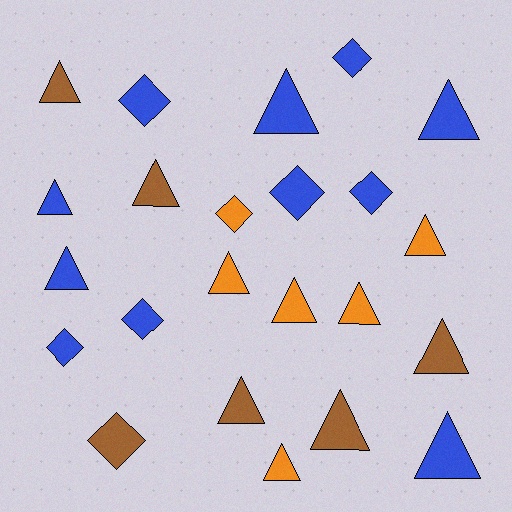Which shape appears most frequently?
Triangle, with 15 objects.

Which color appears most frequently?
Blue, with 11 objects.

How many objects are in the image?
There are 23 objects.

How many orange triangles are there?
There are 5 orange triangles.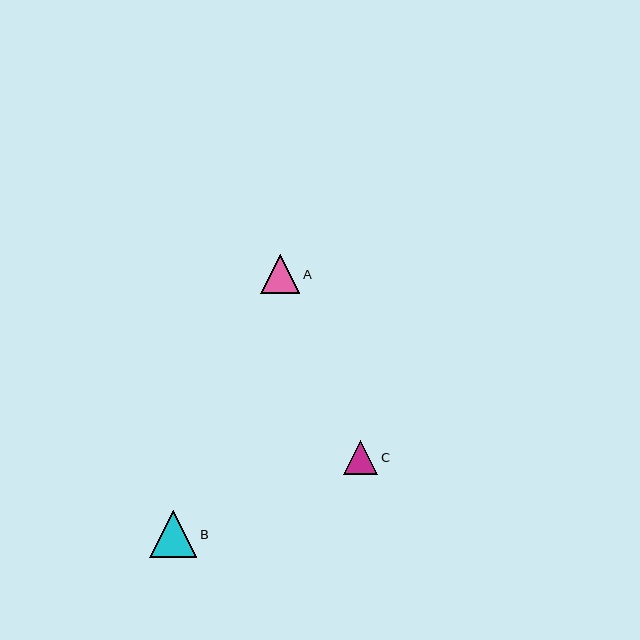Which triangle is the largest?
Triangle B is the largest with a size of approximately 47 pixels.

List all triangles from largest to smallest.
From largest to smallest: B, A, C.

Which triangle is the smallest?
Triangle C is the smallest with a size of approximately 35 pixels.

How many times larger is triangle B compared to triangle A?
Triangle B is approximately 1.2 times the size of triangle A.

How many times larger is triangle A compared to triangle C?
Triangle A is approximately 1.1 times the size of triangle C.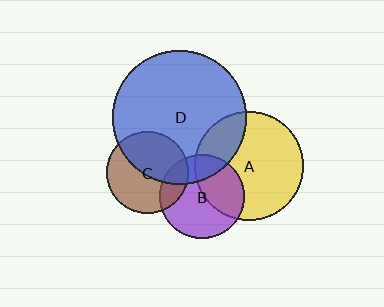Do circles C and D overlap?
Yes.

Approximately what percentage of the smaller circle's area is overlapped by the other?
Approximately 50%.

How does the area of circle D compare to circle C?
Approximately 2.7 times.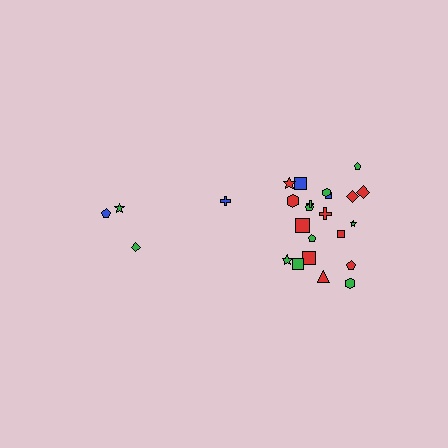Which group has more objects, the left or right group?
The right group.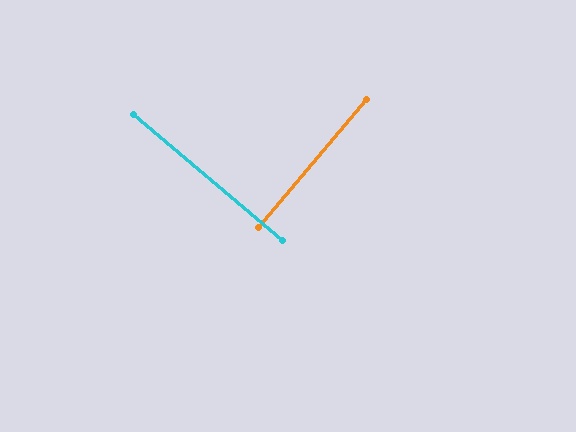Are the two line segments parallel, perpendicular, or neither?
Perpendicular — they meet at approximately 90°.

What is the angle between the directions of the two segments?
Approximately 90 degrees.